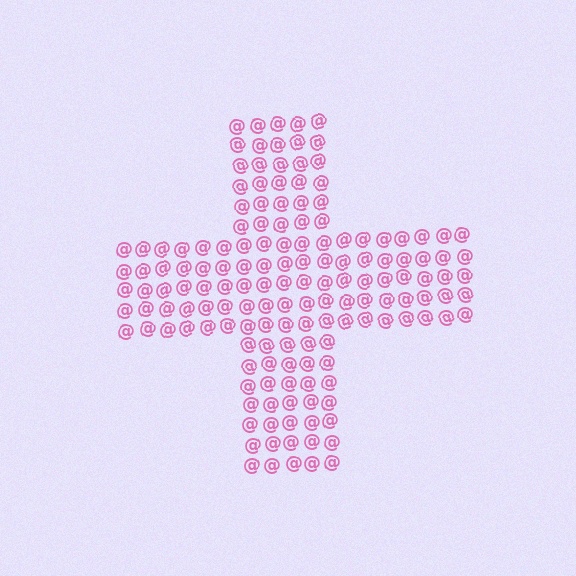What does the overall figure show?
The overall figure shows a cross.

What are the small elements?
The small elements are at signs.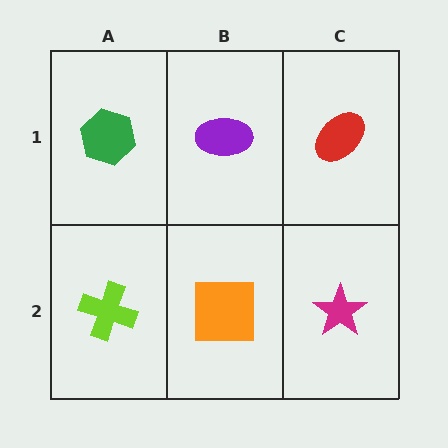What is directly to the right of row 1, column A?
A purple ellipse.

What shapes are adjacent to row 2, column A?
A green hexagon (row 1, column A), an orange square (row 2, column B).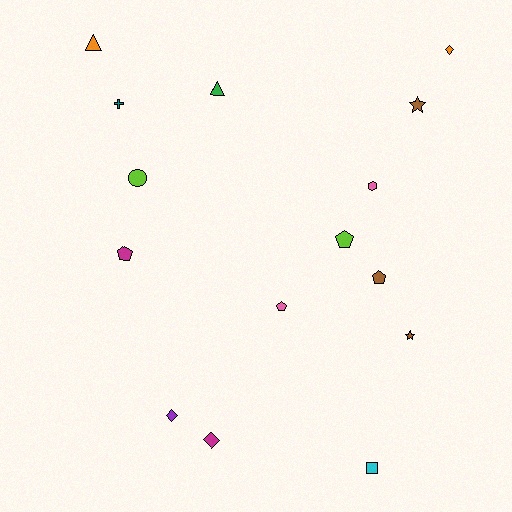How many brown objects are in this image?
There are 3 brown objects.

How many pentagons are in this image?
There are 4 pentagons.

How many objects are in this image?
There are 15 objects.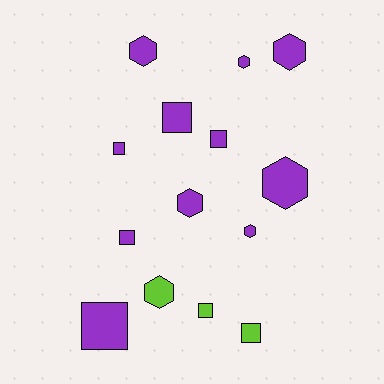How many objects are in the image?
There are 14 objects.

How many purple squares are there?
There are 5 purple squares.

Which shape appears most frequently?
Square, with 7 objects.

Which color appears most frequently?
Purple, with 11 objects.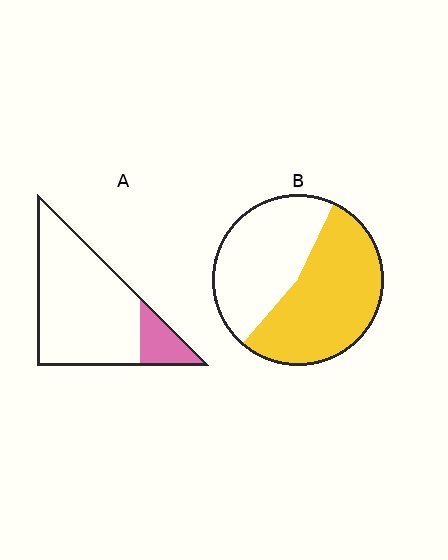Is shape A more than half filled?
No.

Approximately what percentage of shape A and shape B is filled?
A is approximately 15% and B is approximately 55%.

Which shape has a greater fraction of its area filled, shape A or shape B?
Shape B.